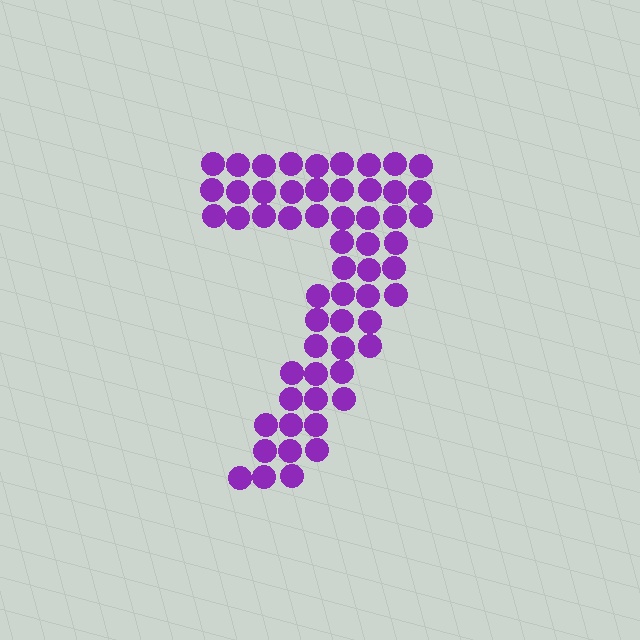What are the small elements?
The small elements are circles.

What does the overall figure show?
The overall figure shows the digit 7.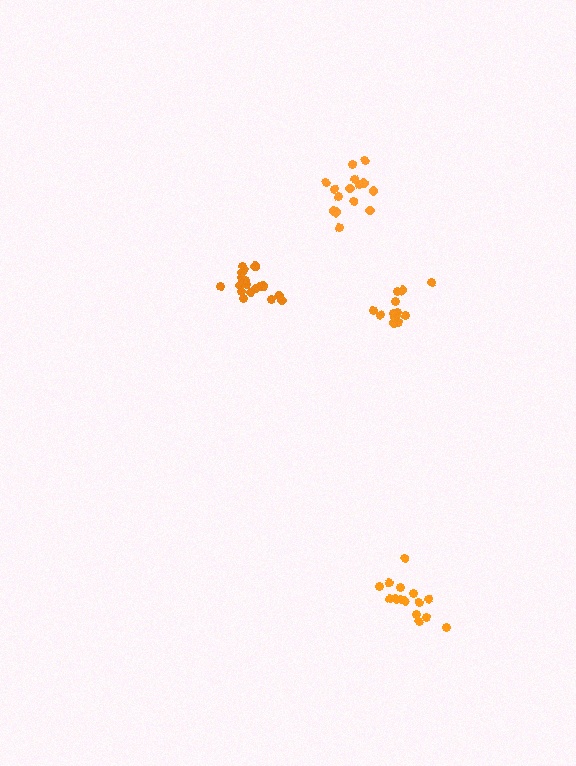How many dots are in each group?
Group 1: 15 dots, Group 2: 18 dots, Group 3: 15 dots, Group 4: 14 dots (62 total).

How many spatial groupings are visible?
There are 4 spatial groupings.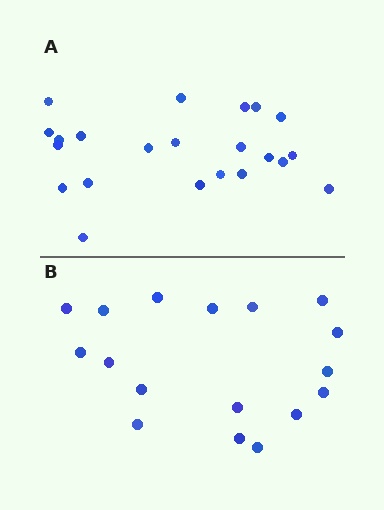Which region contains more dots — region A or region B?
Region A (the top region) has more dots.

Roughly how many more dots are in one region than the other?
Region A has about 5 more dots than region B.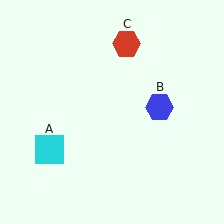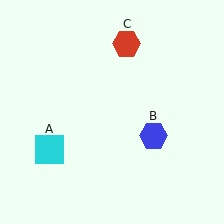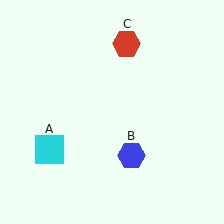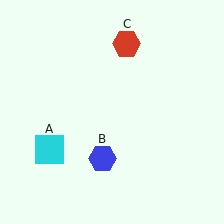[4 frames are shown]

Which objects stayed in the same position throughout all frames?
Cyan square (object A) and red hexagon (object C) remained stationary.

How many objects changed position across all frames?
1 object changed position: blue hexagon (object B).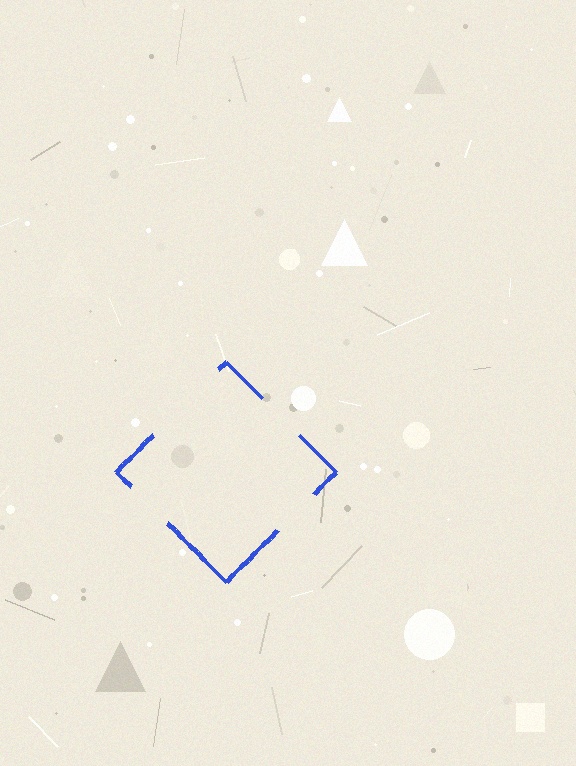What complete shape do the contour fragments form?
The contour fragments form a diamond.